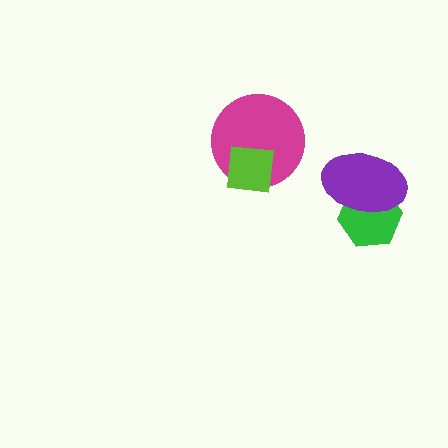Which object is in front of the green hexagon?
The purple ellipse is in front of the green hexagon.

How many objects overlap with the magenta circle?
1 object overlaps with the magenta circle.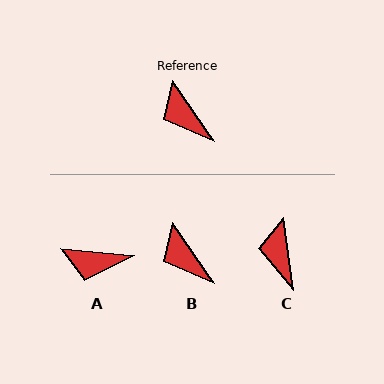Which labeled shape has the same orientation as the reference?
B.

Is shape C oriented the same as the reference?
No, it is off by about 27 degrees.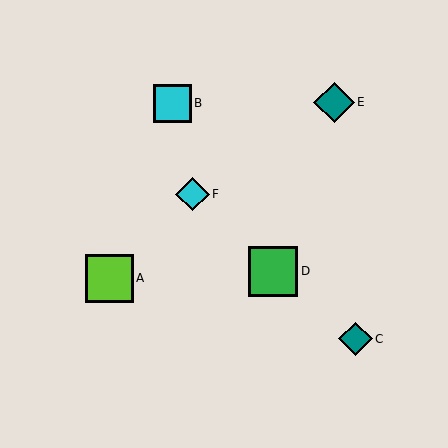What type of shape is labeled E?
Shape E is a teal diamond.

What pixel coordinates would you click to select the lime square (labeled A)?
Click at (109, 278) to select the lime square A.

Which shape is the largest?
The green square (labeled D) is the largest.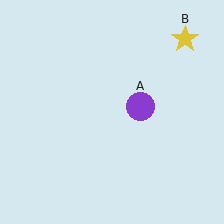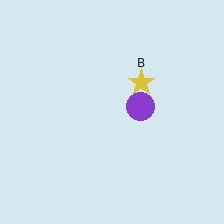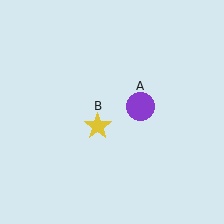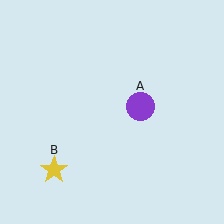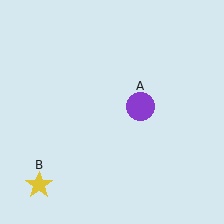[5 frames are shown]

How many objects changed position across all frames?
1 object changed position: yellow star (object B).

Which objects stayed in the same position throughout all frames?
Purple circle (object A) remained stationary.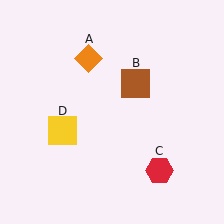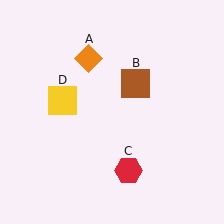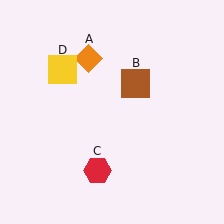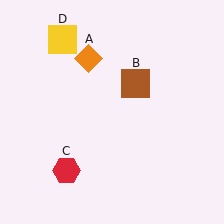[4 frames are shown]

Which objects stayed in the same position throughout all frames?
Orange diamond (object A) and brown square (object B) remained stationary.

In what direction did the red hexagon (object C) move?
The red hexagon (object C) moved left.